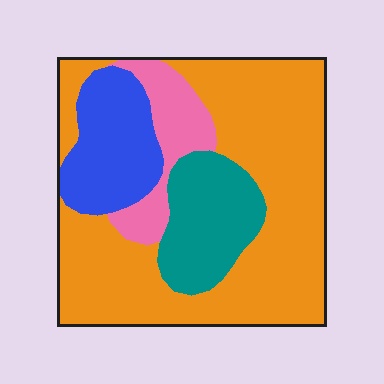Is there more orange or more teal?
Orange.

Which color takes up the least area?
Pink, at roughly 10%.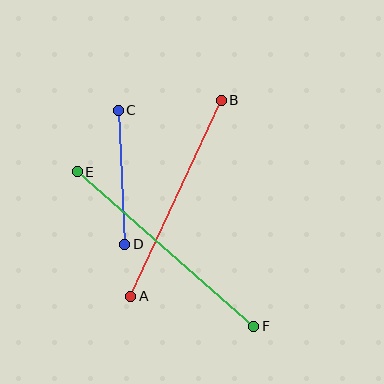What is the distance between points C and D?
The distance is approximately 134 pixels.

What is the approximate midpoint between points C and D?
The midpoint is at approximately (122, 177) pixels.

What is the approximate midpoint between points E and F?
The midpoint is at approximately (165, 249) pixels.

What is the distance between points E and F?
The distance is approximately 235 pixels.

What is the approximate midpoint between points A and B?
The midpoint is at approximately (176, 198) pixels.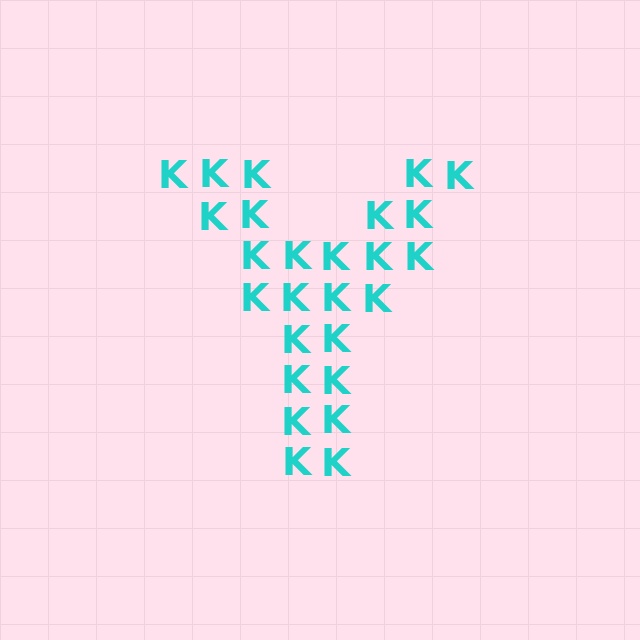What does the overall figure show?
The overall figure shows the letter Y.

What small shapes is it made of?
It is made of small letter K's.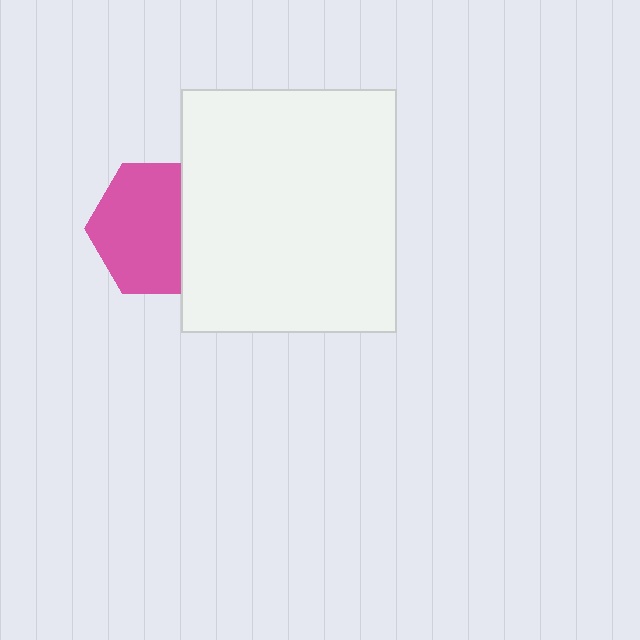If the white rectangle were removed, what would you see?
You would see the complete pink hexagon.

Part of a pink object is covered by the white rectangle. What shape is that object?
It is a hexagon.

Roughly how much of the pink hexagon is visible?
Most of it is visible (roughly 69%).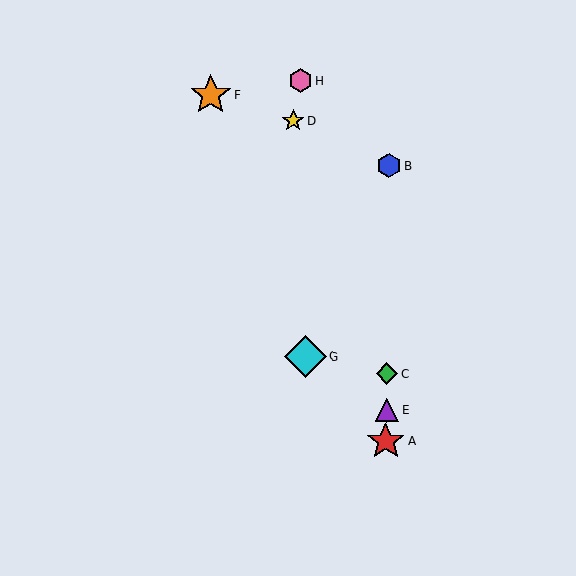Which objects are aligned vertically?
Objects A, B, C, E are aligned vertically.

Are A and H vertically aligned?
No, A is at x≈386 and H is at x≈301.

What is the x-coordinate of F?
Object F is at x≈211.